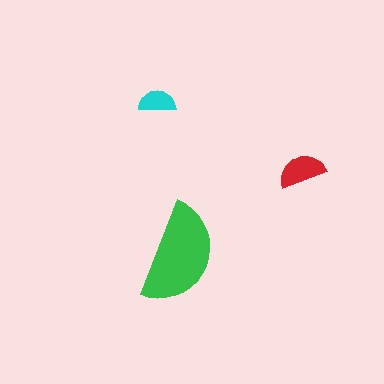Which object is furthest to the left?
The cyan semicircle is leftmost.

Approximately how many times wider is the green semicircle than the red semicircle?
About 2 times wider.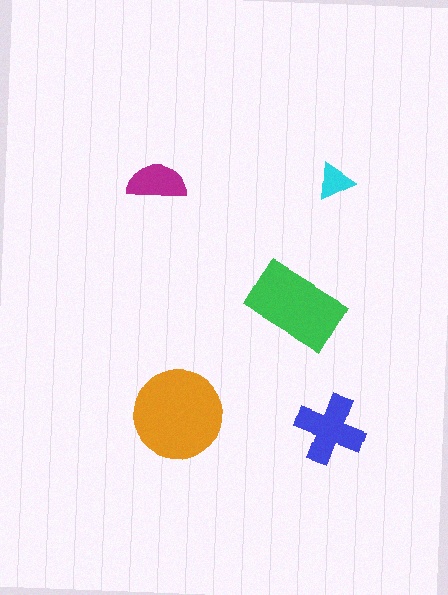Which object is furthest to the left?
The magenta semicircle is leftmost.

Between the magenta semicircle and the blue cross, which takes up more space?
The blue cross.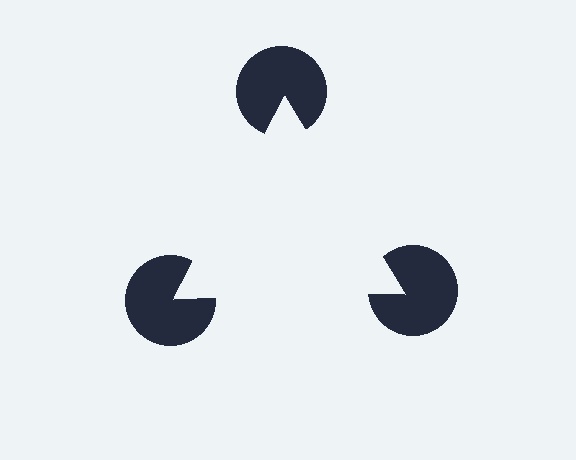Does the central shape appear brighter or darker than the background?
It typically appears slightly brighter than the background, even though no actual brightness change is drawn.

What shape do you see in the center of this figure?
An illusory triangle — its edges are inferred from the aligned wedge cuts in the pac-man discs, not physically drawn.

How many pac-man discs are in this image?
There are 3 — one at each vertex of the illusory triangle.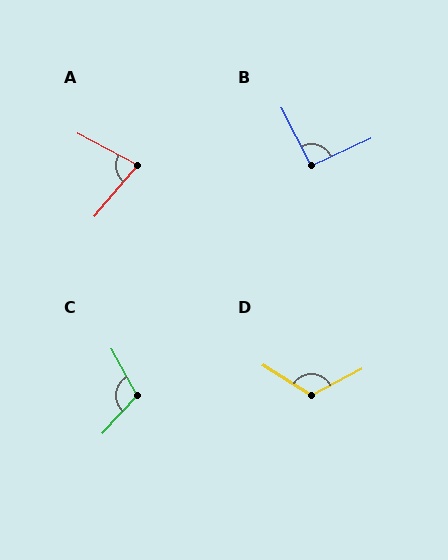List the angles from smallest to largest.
A (78°), B (92°), C (108°), D (120°).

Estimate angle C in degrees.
Approximately 108 degrees.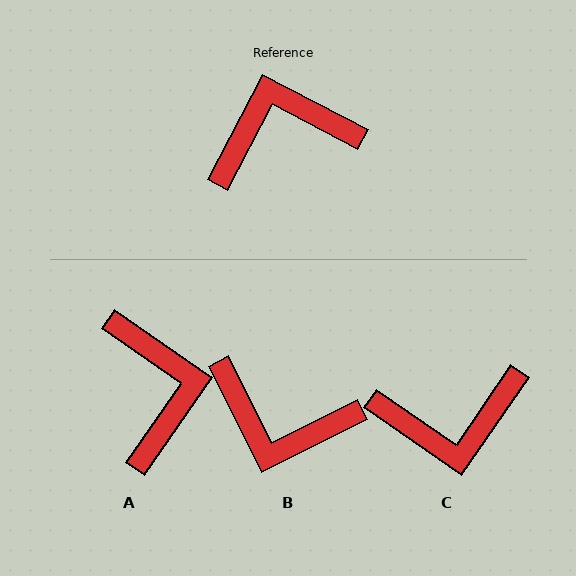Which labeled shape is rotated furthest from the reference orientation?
C, about 173 degrees away.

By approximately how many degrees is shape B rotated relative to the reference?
Approximately 144 degrees counter-clockwise.